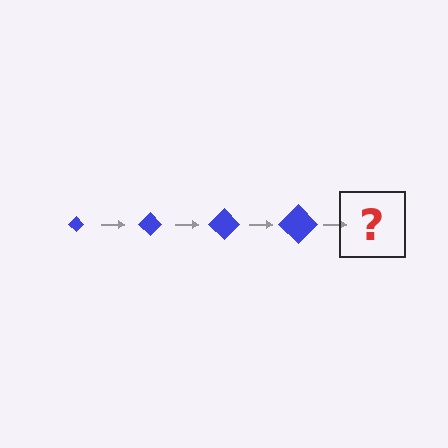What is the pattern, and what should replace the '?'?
The pattern is that the diamond gets progressively larger each step. The '?' should be a blue diamond, larger than the previous one.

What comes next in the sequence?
The next element should be a blue diamond, larger than the previous one.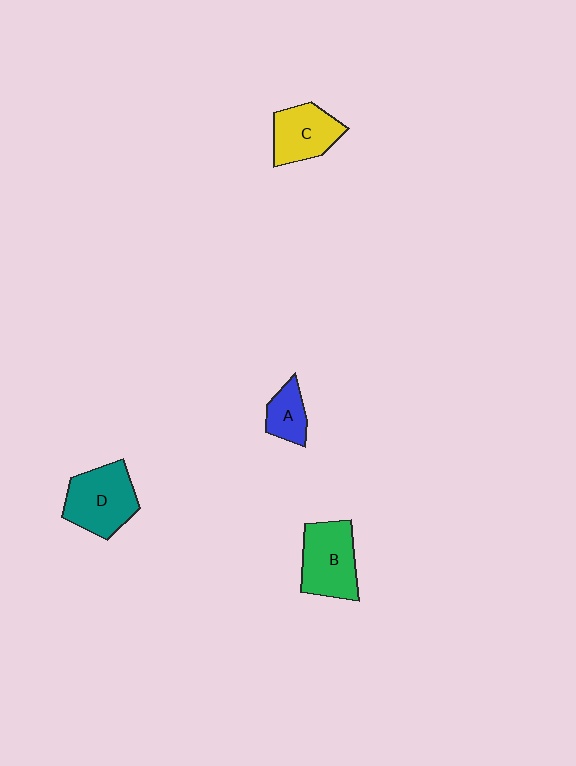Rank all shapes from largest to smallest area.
From largest to smallest: D (teal), B (green), C (yellow), A (blue).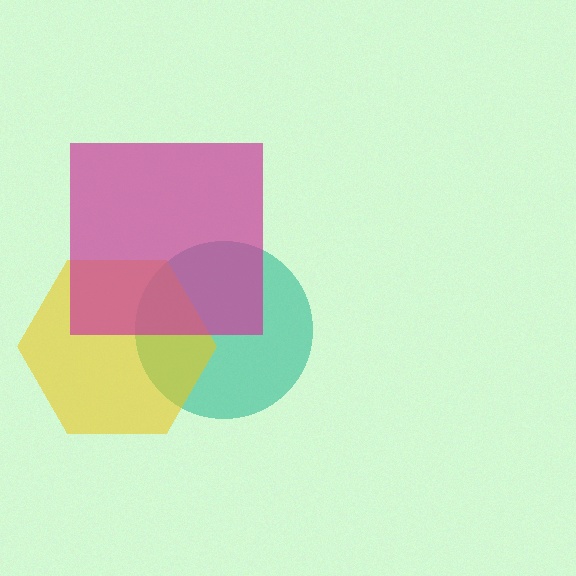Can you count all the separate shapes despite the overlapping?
Yes, there are 3 separate shapes.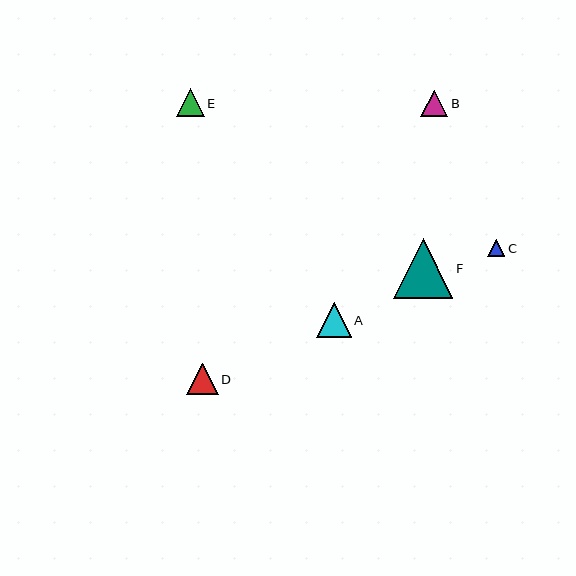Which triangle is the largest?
Triangle F is the largest with a size of approximately 60 pixels.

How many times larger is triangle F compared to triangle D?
Triangle F is approximately 1.9 times the size of triangle D.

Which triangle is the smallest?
Triangle C is the smallest with a size of approximately 17 pixels.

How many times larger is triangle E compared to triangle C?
Triangle E is approximately 1.6 times the size of triangle C.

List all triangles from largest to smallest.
From largest to smallest: F, A, D, E, B, C.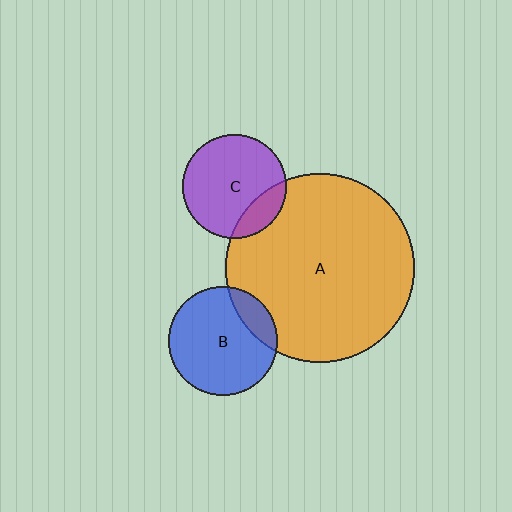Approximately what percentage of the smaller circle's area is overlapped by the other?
Approximately 15%.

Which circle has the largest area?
Circle A (orange).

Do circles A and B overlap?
Yes.